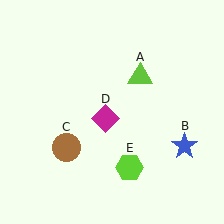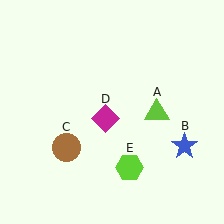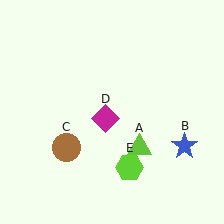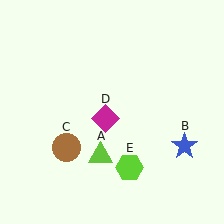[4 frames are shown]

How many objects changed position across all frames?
1 object changed position: lime triangle (object A).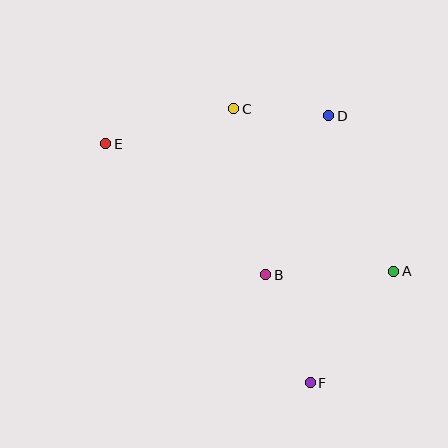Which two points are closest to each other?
Points C and D are closest to each other.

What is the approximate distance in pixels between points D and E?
The distance between D and E is approximately 225 pixels.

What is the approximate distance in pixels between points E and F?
The distance between E and F is approximately 314 pixels.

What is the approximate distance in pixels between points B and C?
The distance between B and C is approximately 169 pixels.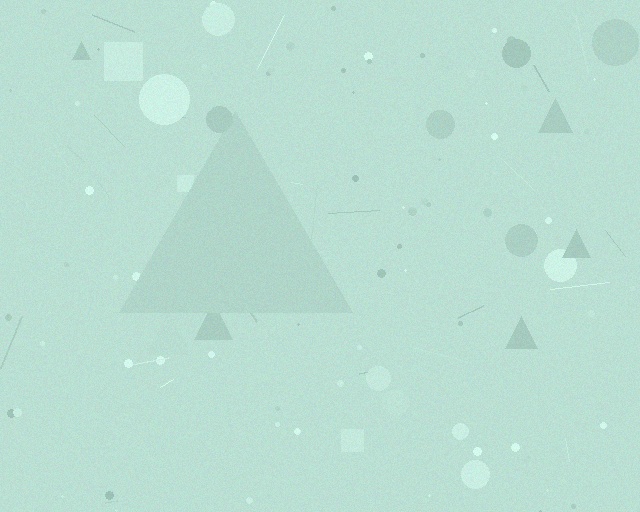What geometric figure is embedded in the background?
A triangle is embedded in the background.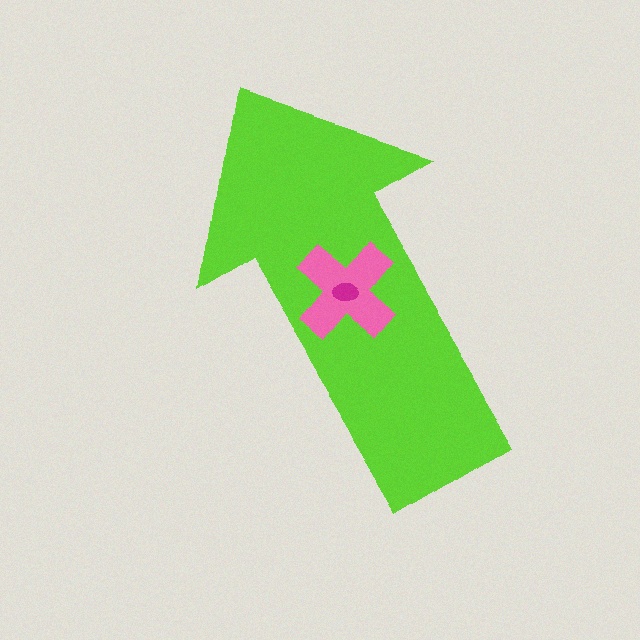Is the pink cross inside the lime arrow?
Yes.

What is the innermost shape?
The magenta ellipse.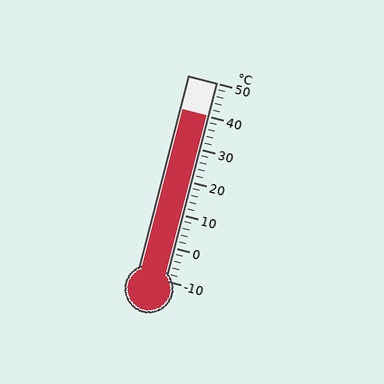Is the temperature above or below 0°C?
The temperature is above 0°C.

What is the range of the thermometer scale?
The thermometer scale ranges from -10°C to 50°C.